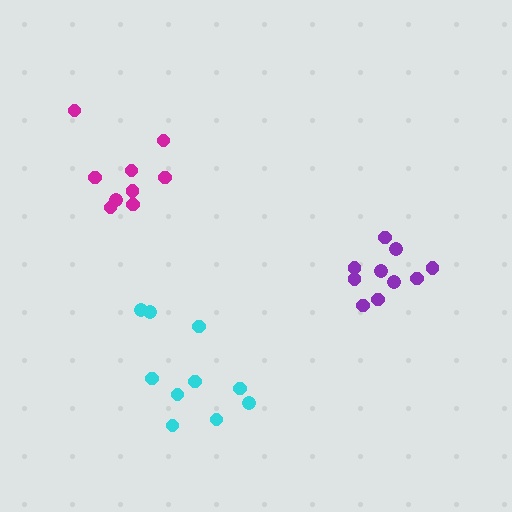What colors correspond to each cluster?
The clusters are colored: magenta, cyan, purple.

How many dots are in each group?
Group 1: 9 dots, Group 2: 10 dots, Group 3: 10 dots (29 total).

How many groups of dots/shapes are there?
There are 3 groups.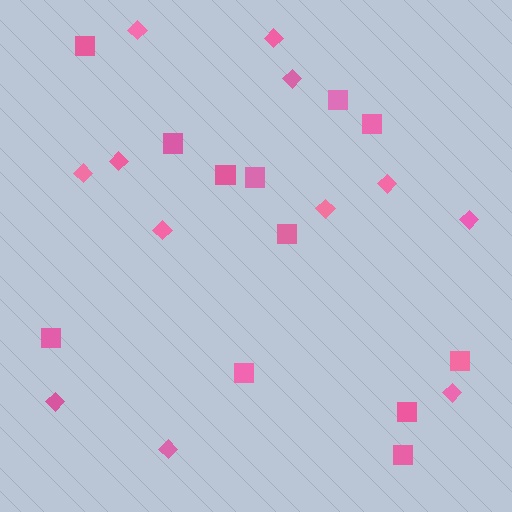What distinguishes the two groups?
There are 2 groups: one group of squares (12) and one group of diamonds (12).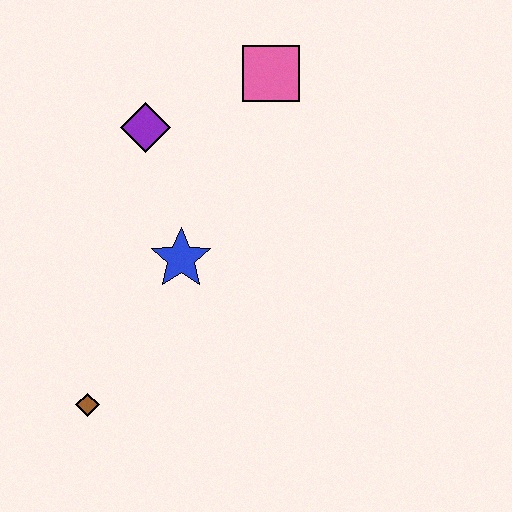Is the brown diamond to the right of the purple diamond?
No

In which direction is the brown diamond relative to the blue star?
The brown diamond is below the blue star.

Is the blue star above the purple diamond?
No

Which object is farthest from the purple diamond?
The brown diamond is farthest from the purple diamond.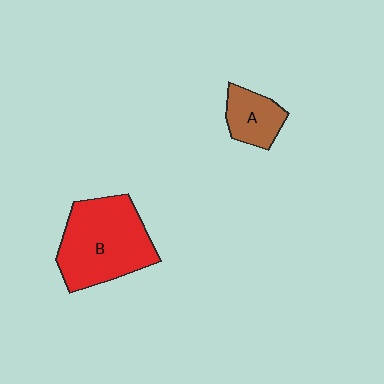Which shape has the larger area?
Shape B (red).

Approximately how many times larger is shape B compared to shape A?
Approximately 2.4 times.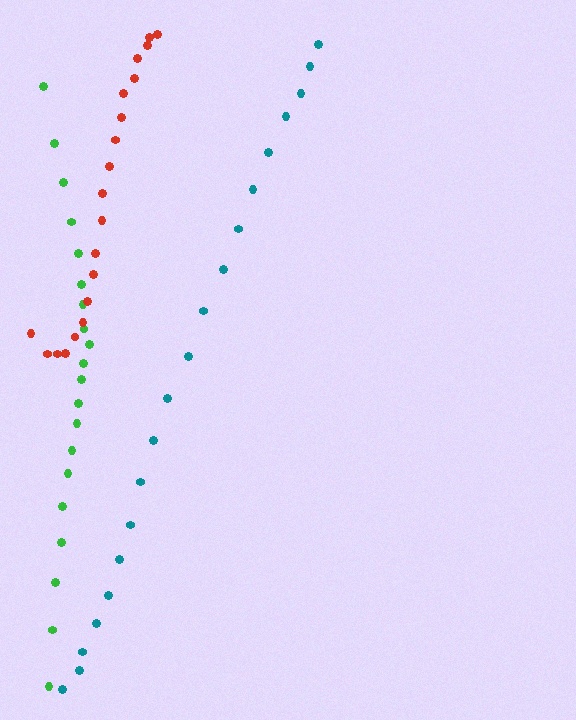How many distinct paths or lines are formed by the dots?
There are 3 distinct paths.